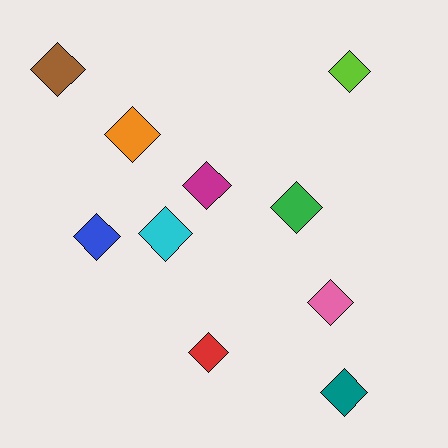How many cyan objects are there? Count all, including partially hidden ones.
There is 1 cyan object.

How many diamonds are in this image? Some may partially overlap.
There are 10 diamonds.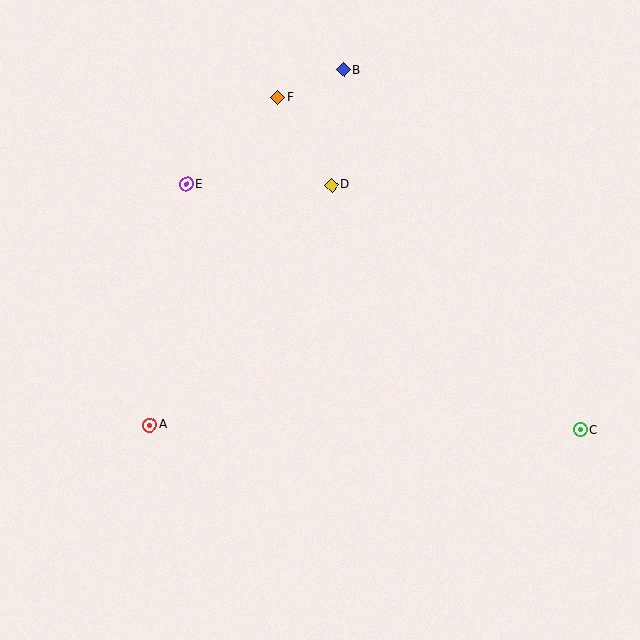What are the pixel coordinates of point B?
Point B is at (343, 70).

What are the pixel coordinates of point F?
Point F is at (278, 97).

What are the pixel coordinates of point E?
Point E is at (186, 184).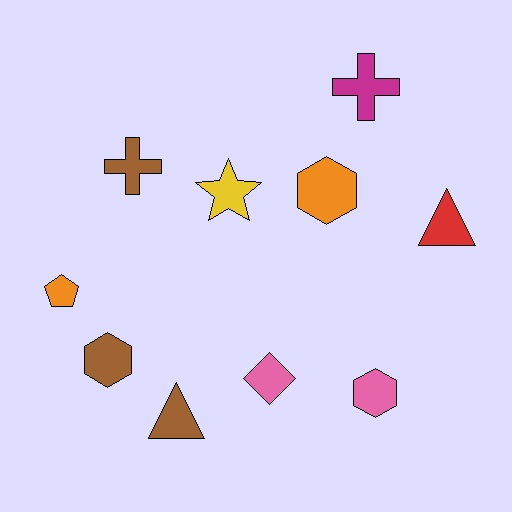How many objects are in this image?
There are 10 objects.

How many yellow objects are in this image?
There is 1 yellow object.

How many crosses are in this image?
There are 2 crosses.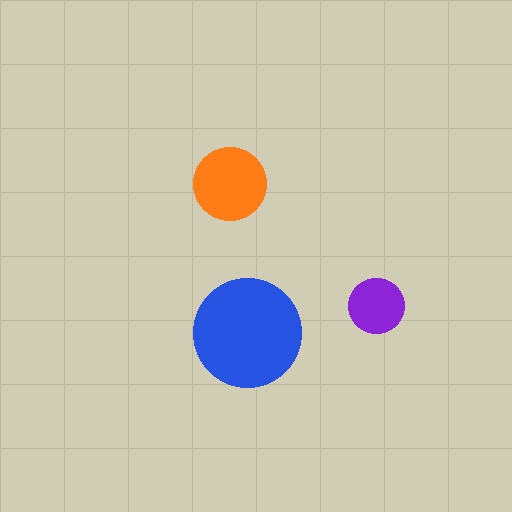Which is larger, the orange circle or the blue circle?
The blue one.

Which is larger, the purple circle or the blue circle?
The blue one.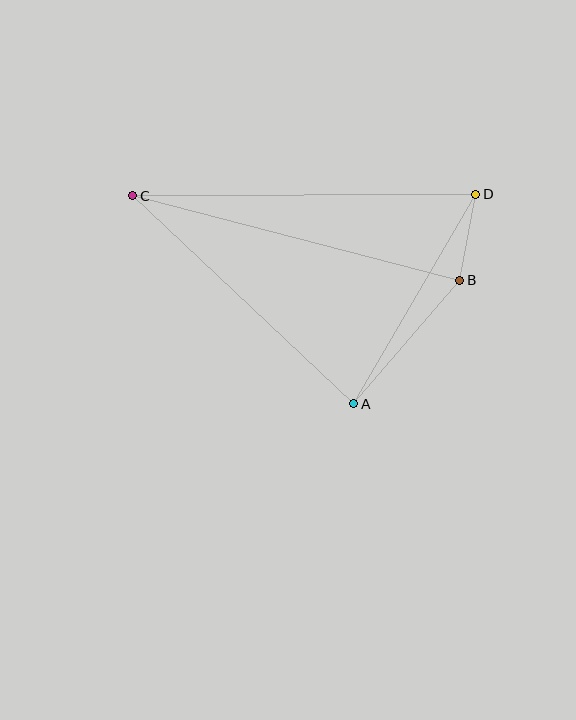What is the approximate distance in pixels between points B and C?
The distance between B and C is approximately 337 pixels.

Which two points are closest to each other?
Points B and D are closest to each other.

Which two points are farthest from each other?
Points C and D are farthest from each other.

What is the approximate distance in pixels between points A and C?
The distance between A and C is approximately 303 pixels.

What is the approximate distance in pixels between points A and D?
The distance between A and D is approximately 243 pixels.